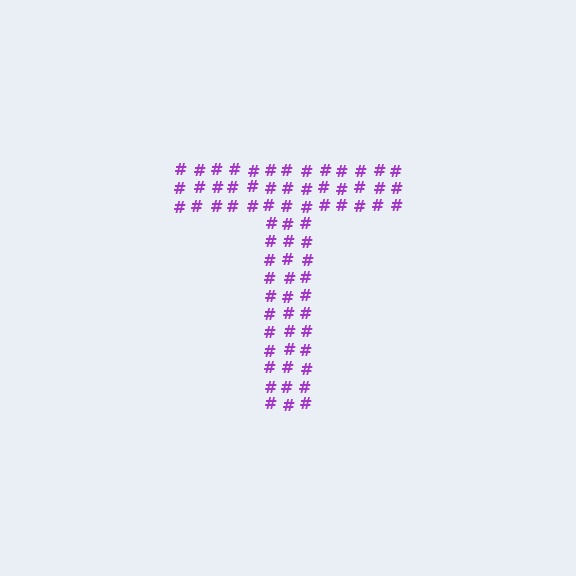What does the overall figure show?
The overall figure shows the letter T.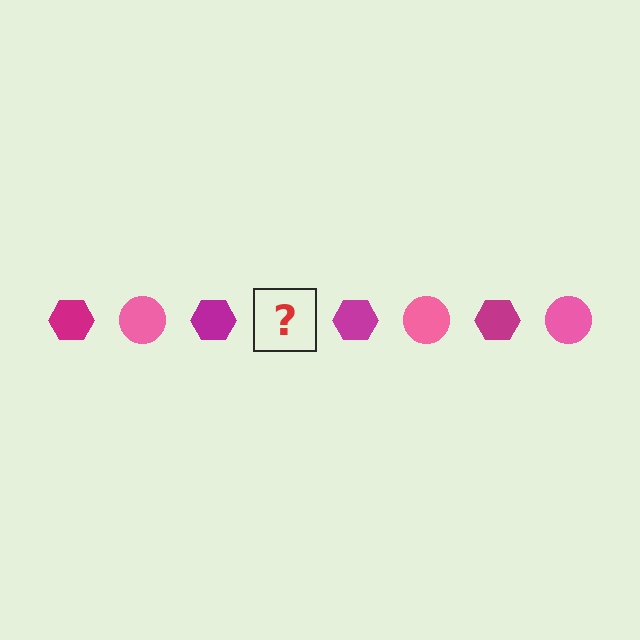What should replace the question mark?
The question mark should be replaced with a pink circle.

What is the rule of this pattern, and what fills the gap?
The rule is that the pattern alternates between magenta hexagon and pink circle. The gap should be filled with a pink circle.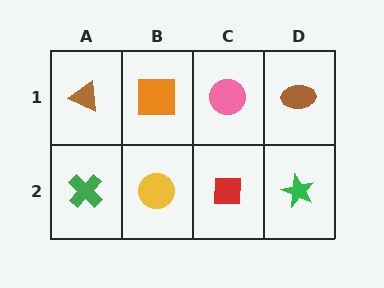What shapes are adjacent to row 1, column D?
A green star (row 2, column D), a pink circle (row 1, column C).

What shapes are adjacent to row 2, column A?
A brown triangle (row 1, column A), a yellow circle (row 2, column B).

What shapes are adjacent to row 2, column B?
An orange square (row 1, column B), a green cross (row 2, column A), a red square (row 2, column C).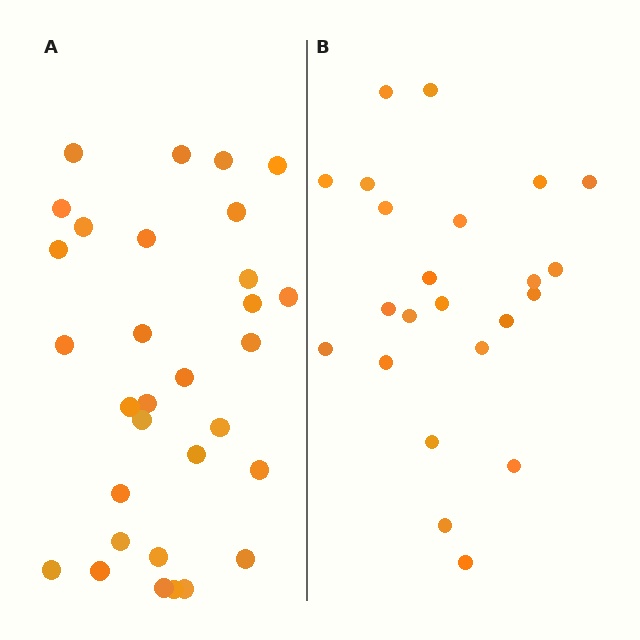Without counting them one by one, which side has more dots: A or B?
Region A (the left region) has more dots.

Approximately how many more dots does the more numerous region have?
Region A has roughly 8 or so more dots than region B.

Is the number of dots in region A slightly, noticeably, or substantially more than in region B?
Region A has noticeably more, but not dramatically so. The ratio is roughly 1.3 to 1.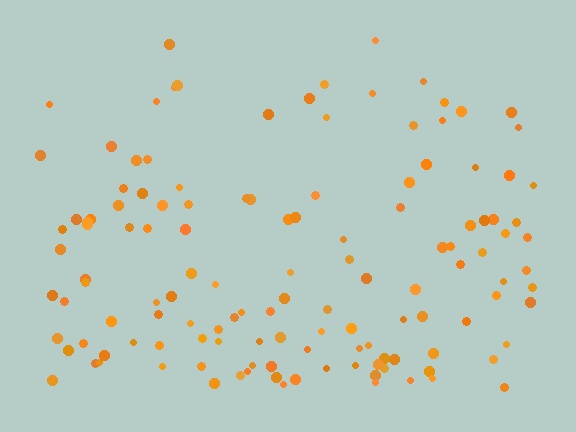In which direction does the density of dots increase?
From top to bottom, with the bottom side densest.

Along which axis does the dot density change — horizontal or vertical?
Vertical.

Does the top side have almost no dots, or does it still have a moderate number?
Still a moderate number, just noticeably fewer than the bottom.